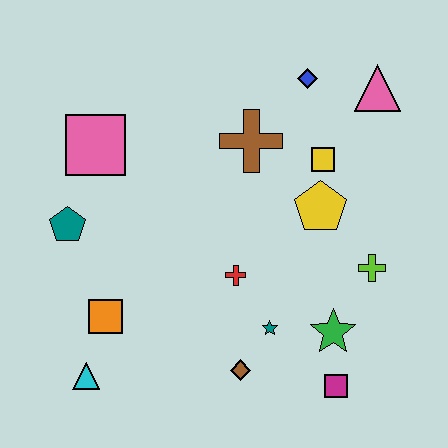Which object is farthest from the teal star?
The pink triangle is farthest from the teal star.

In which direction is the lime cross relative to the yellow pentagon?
The lime cross is below the yellow pentagon.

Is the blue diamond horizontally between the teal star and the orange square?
No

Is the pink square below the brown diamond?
No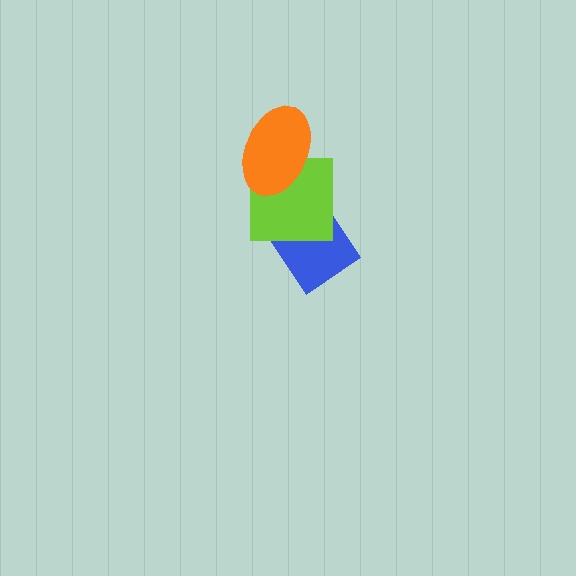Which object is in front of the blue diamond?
The lime square is in front of the blue diamond.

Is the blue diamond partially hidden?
Yes, it is partially covered by another shape.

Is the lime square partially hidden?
Yes, it is partially covered by another shape.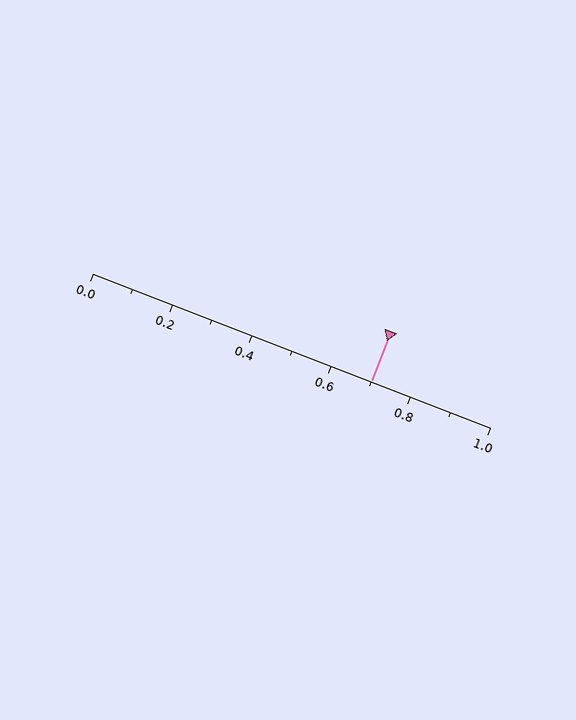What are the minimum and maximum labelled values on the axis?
The axis runs from 0.0 to 1.0.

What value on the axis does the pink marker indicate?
The marker indicates approximately 0.7.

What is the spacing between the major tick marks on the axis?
The major ticks are spaced 0.2 apart.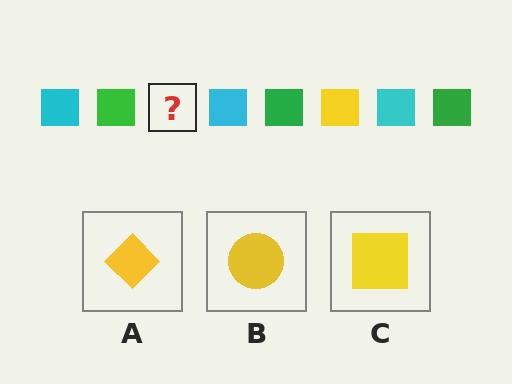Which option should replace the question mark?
Option C.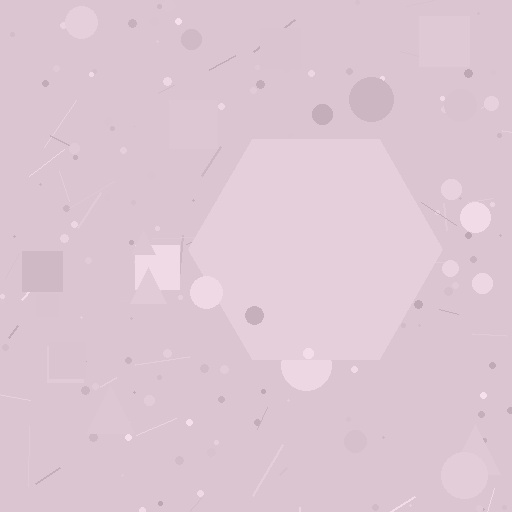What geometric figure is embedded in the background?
A hexagon is embedded in the background.